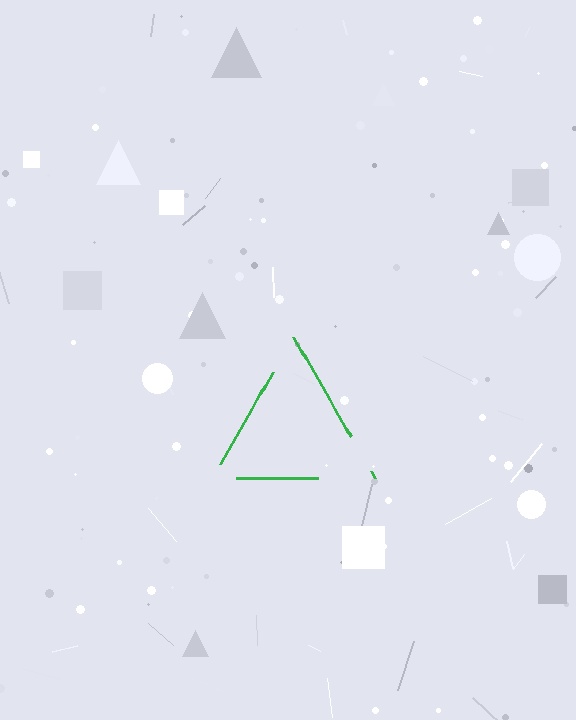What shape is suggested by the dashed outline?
The dashed outline suggests a triangle.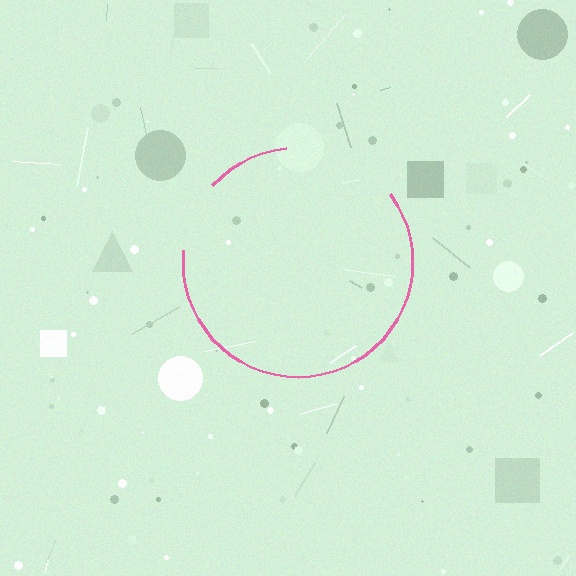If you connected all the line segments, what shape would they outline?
They would outline a circle.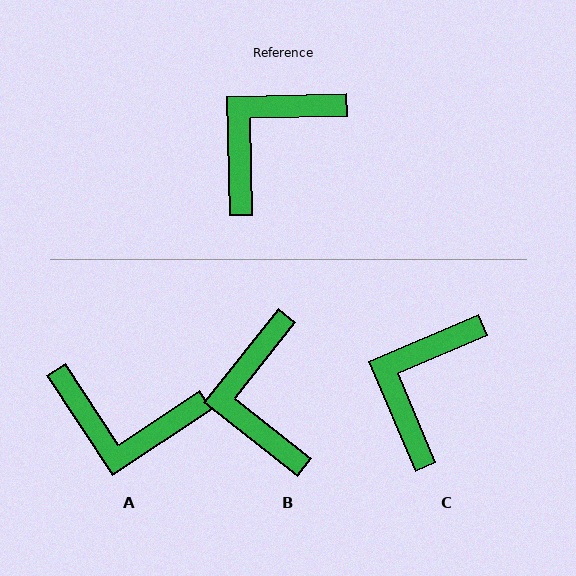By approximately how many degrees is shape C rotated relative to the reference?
Approximately 22 degrees counter-clockwise.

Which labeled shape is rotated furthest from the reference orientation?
A, about 122 degrees away.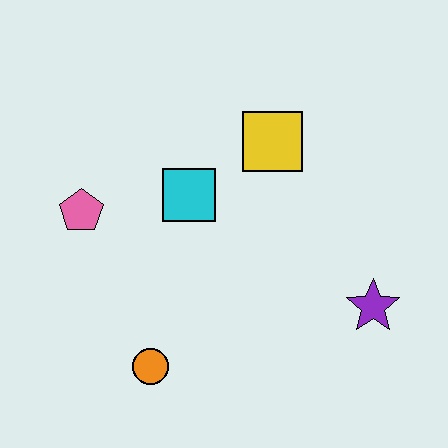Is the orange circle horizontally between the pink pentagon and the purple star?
Yes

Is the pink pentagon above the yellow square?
No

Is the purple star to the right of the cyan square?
Yes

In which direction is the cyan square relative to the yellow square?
The cyan square is to the left of the yellow square.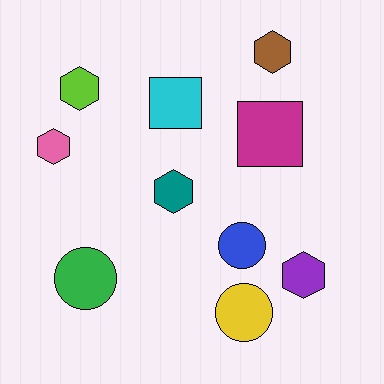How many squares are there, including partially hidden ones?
There are 2 squares.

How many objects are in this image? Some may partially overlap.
There are 10 objects.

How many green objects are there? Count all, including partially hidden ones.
There is 1 green object.